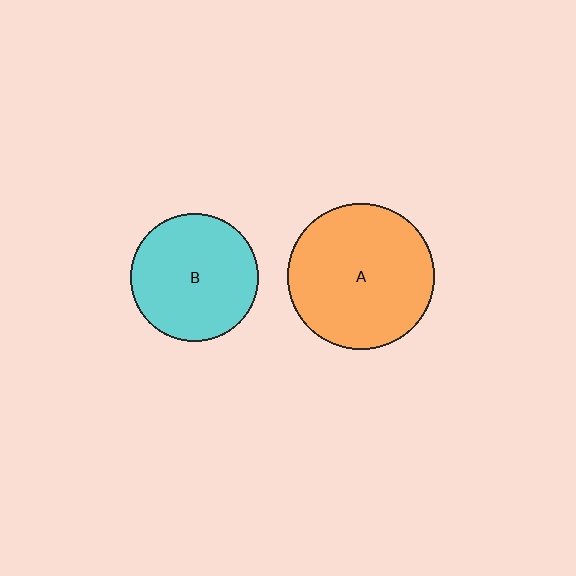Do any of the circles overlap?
No, none of the circles overlap.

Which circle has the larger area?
Circle A (orange).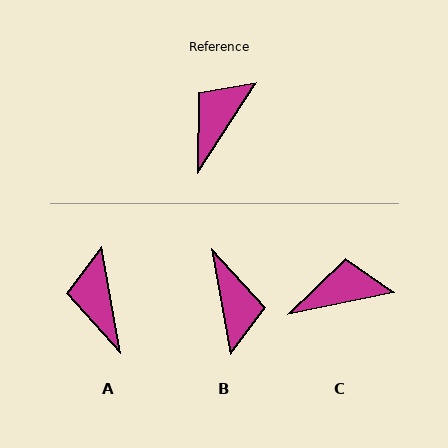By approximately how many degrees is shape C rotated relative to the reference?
Approximately 45 degrees clockwise.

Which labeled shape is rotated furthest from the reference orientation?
B, about 137 degrees away.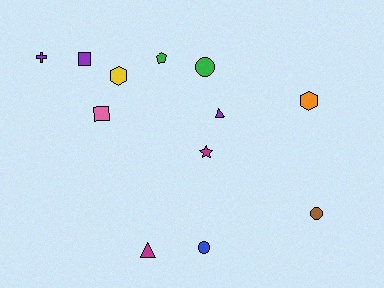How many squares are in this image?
There are 2 squares.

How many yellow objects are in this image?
There is 1 yellow object.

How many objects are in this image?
There are 12 objects.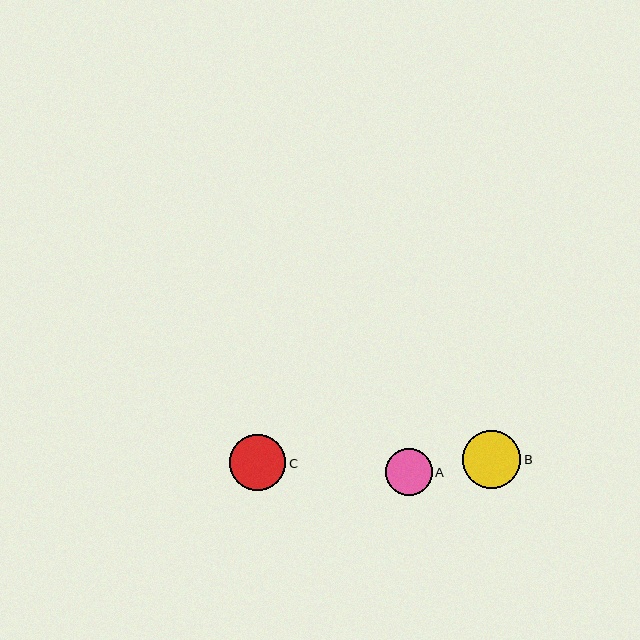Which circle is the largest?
Circle B is the largest with a size of approximately 58 pixels.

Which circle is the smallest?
Circle A is the smallest with a size of approximately 47 pixels.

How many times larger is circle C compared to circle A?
Circle C is approximately 1.2 times the size of circle A.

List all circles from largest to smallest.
From largest to smallest: B, C, A.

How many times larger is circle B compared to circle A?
Circle B is approximately 1.3 times the size of circle A.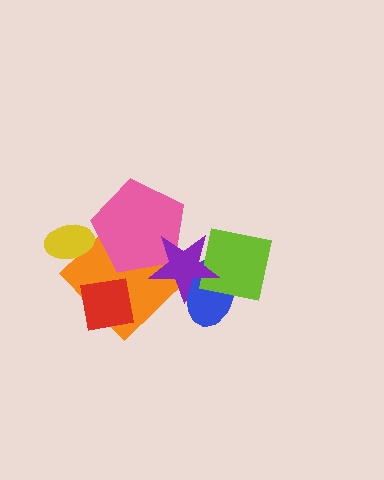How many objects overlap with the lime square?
2 objects overlap with the lime square.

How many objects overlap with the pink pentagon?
2 objects overlap with the pink pentagon.